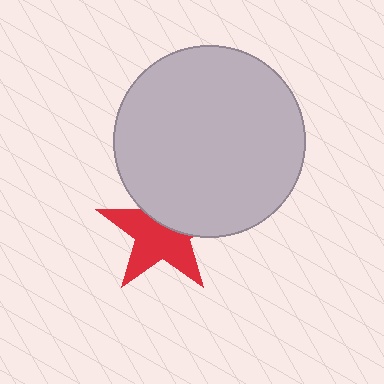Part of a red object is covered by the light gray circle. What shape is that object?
It is a star.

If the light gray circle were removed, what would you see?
You would see the complete red star.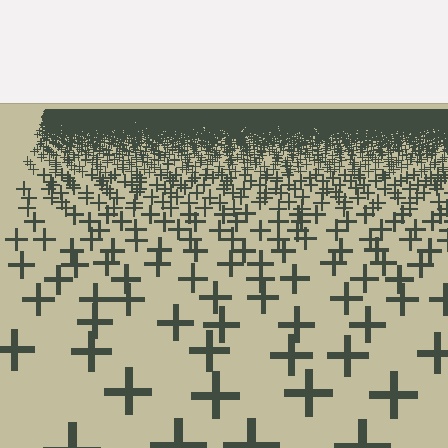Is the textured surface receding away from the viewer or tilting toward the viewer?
The surface is receding away from the viewer. Texture elements get smaller and denser toward the top.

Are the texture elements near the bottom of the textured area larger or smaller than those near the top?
Larger. Near the bottom, elements are closer to the viewer and appear at a bigger on-screen size.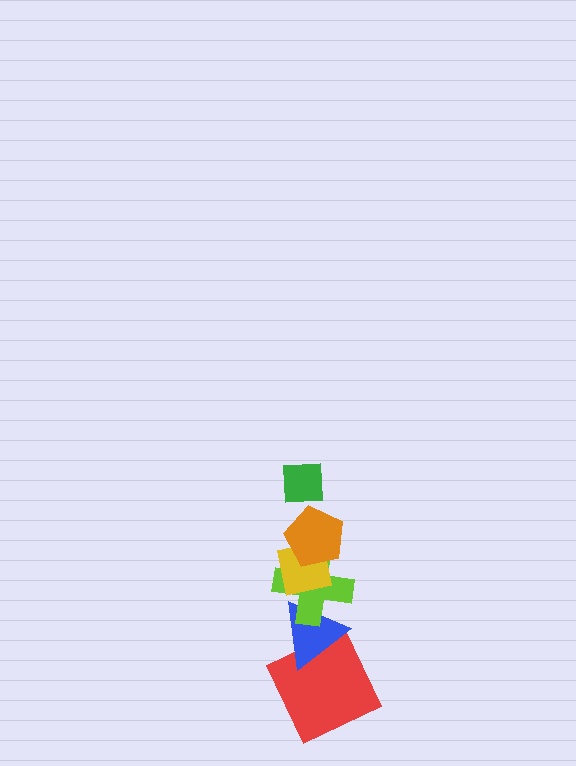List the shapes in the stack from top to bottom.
From top to bottom: the green square, the orange pentagon, the yellow square, the lime cross, the blue triangle, the red square.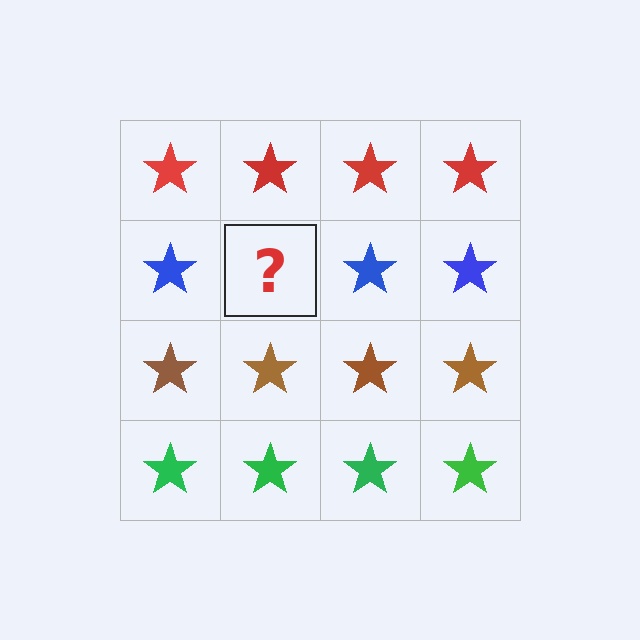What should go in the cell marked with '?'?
The missing cell should contain a blue star.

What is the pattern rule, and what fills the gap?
The rule is that each row has a consistent color. The gap should be filled with a blue star.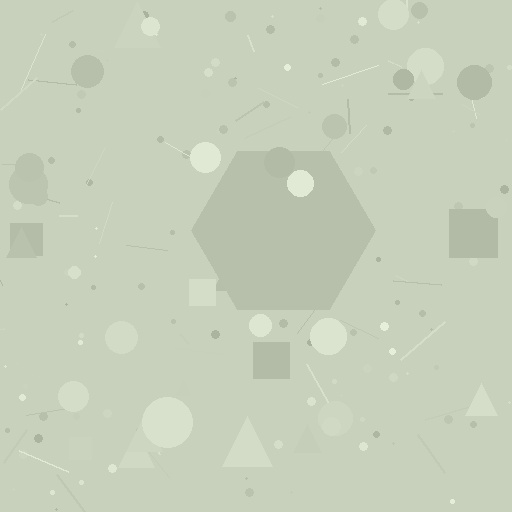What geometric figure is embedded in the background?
A hexagon is embedded in the background.